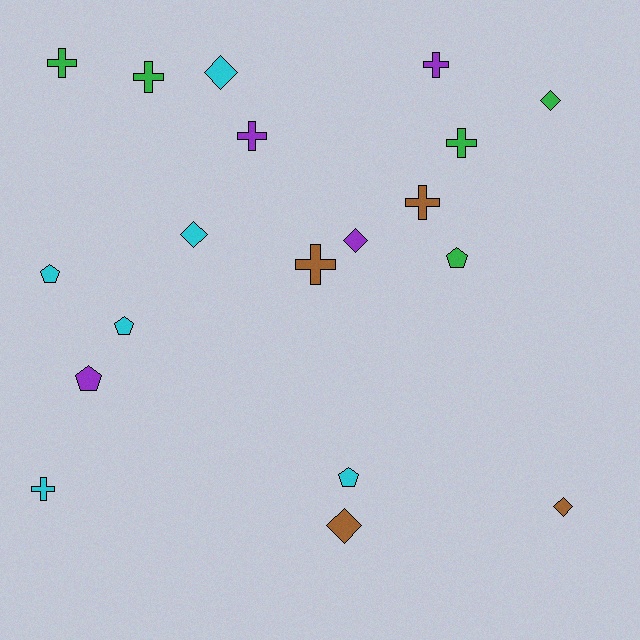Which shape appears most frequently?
Cross, with 8 objects.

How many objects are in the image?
There are 19 objects.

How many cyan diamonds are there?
There are 2 cyan diamonds.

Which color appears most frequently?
Cyan, with 6 objects.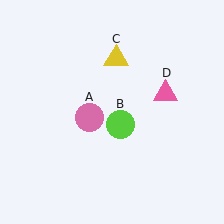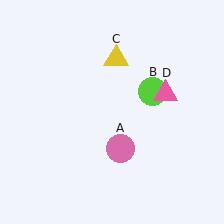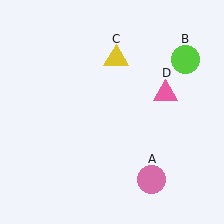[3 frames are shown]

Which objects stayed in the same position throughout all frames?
Yellow triangle (object C) and pink triangle (object D) remained stationary.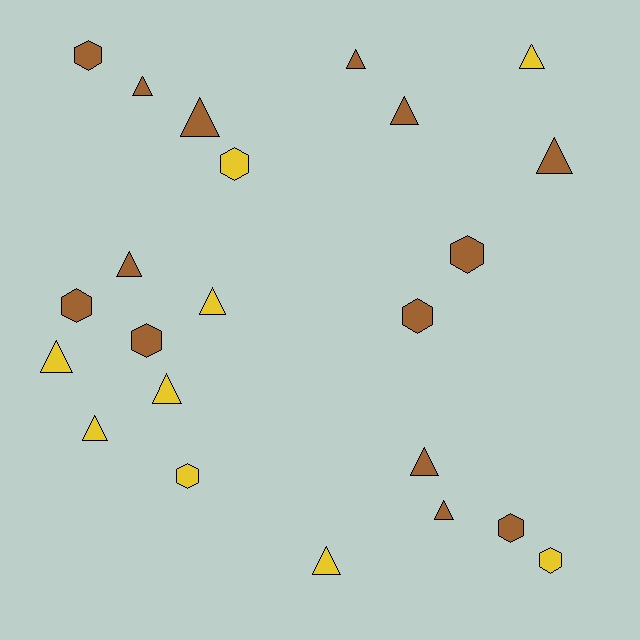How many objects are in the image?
There are 23 objects.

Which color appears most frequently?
Brown, with 14 objects.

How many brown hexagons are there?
There are 6 brown hexagons.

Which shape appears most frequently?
Triangle, with 14 objects.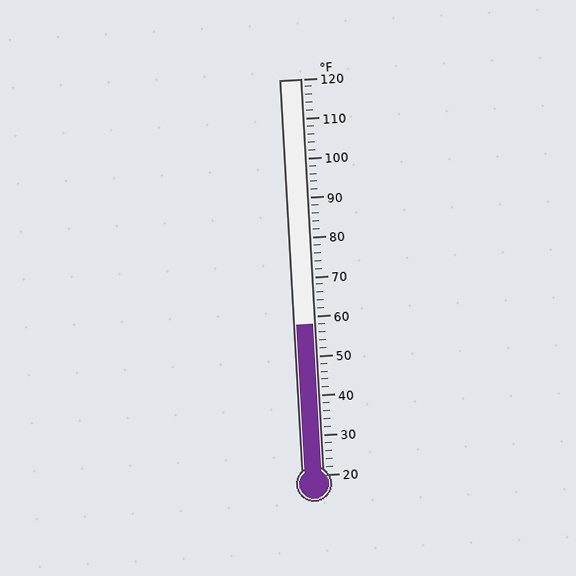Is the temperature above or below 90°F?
The temperature is below 90°F.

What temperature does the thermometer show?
The thermometer shows approximately 58°F.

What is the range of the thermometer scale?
The thermometer scale ranges from 20°F to 120°F.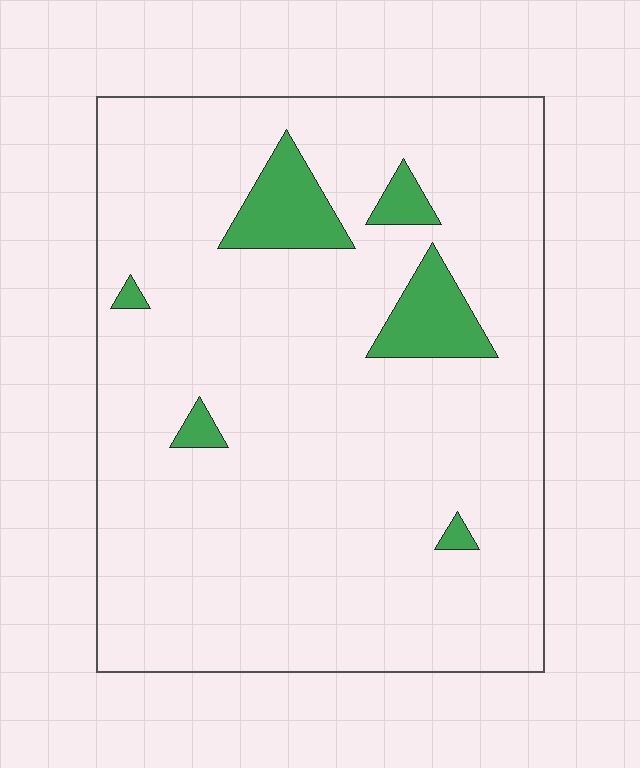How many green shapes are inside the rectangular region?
6.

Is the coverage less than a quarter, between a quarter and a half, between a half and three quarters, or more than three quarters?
Less than a quarter.